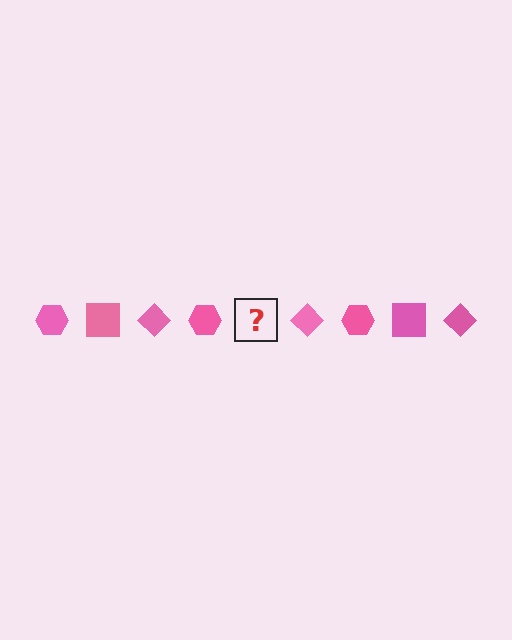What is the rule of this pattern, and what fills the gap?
The rule is that the pattern cycles through hexagon, square, diamond shapes in pink. The gap should be filled with a pink square.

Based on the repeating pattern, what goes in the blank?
The blank should be a pink square.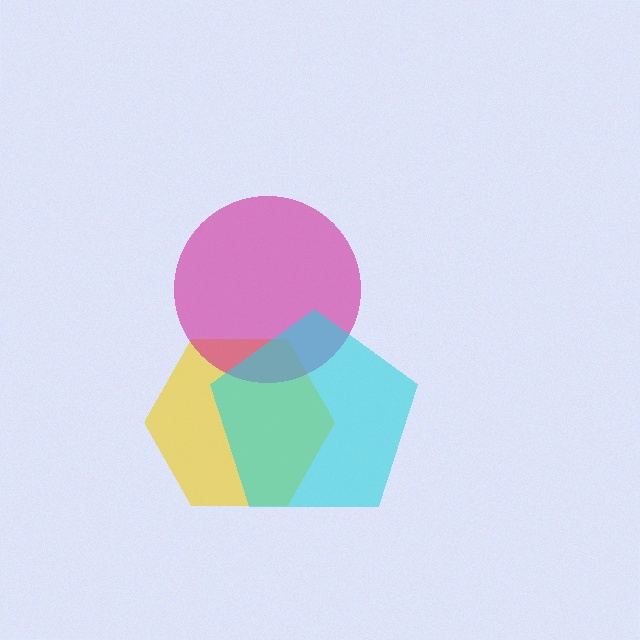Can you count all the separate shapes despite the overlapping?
Yes, there are 3 separate shapes.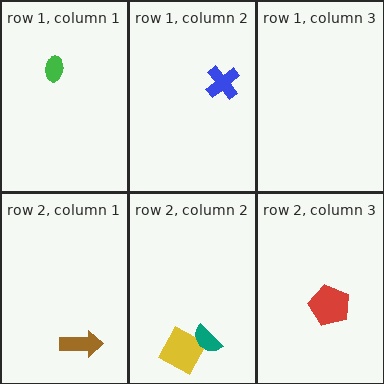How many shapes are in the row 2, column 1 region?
1.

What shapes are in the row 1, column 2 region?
The blue cross.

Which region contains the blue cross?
The row 1, column 2 region.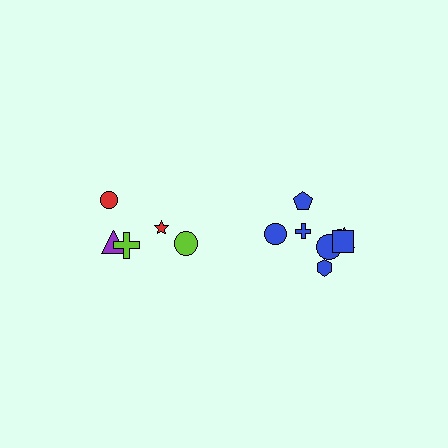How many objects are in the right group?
There are 8 objects.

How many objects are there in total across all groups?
There are 13 objects.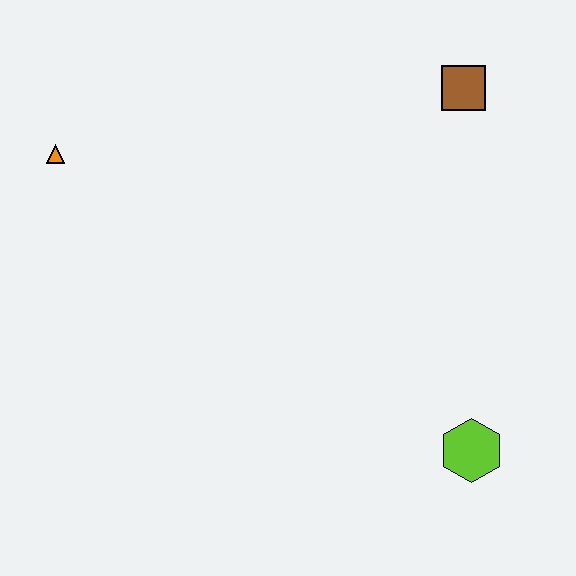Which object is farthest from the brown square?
The orange triangle is farthest from the brown square.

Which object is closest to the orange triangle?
The brown square is closest to the orange triangle.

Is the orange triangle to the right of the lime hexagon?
No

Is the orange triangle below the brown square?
Yes